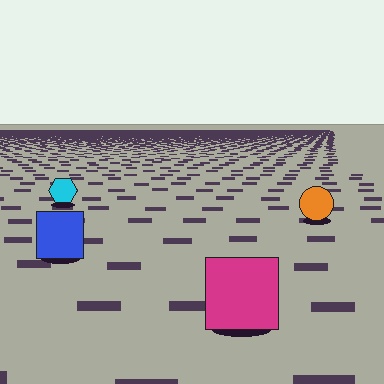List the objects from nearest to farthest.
From nearest to farthest: the magenta square, the blue square, the orange circle, the cyan hexagon.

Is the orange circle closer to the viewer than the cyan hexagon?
Yes. The orange circle is closer — you can tell from the texture gradient: the ground texture is coarser near it.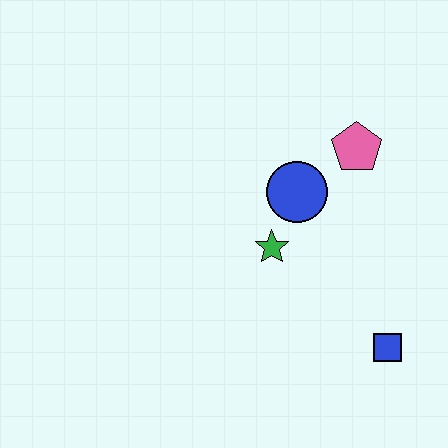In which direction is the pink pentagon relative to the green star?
The pink pentagon is above the green star.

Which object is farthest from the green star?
The blue square is farthest from the green star.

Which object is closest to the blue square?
The green star is closest to the blue square.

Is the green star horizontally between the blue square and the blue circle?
No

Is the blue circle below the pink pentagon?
Yes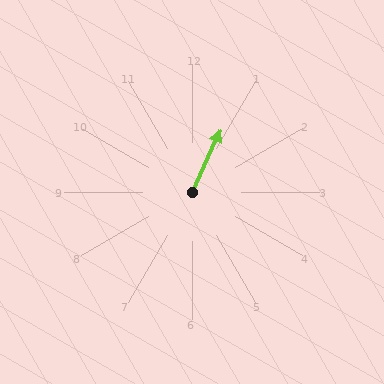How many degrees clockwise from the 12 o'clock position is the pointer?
Approximately 25 degrees.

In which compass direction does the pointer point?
Northeast.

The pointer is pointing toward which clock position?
Roughly 1 o'clock.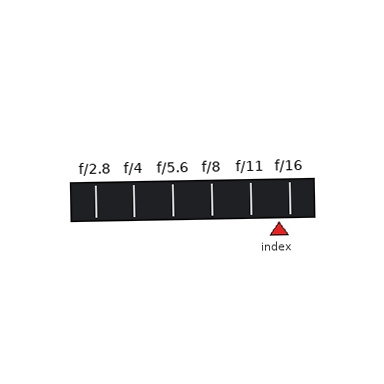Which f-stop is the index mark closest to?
The index mark is closest to f/16.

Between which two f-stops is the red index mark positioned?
The index mark is between f/11 and f/16.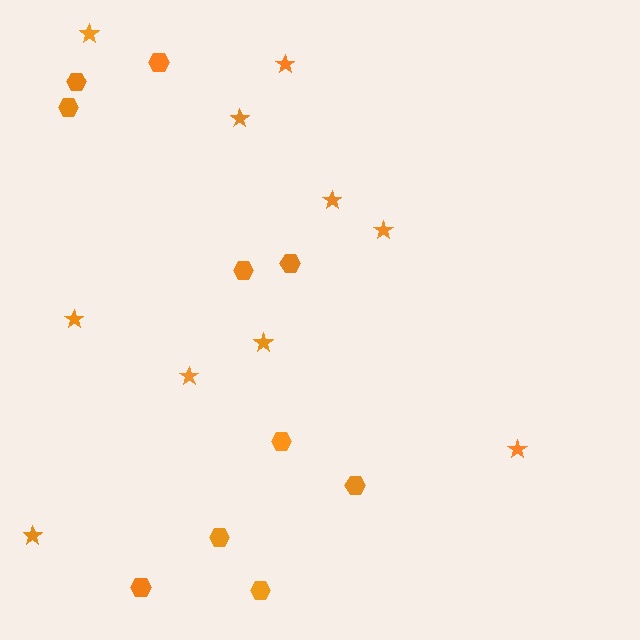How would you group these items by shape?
There are 2 groups: one group of stars (10) and one group of hexagons (10).